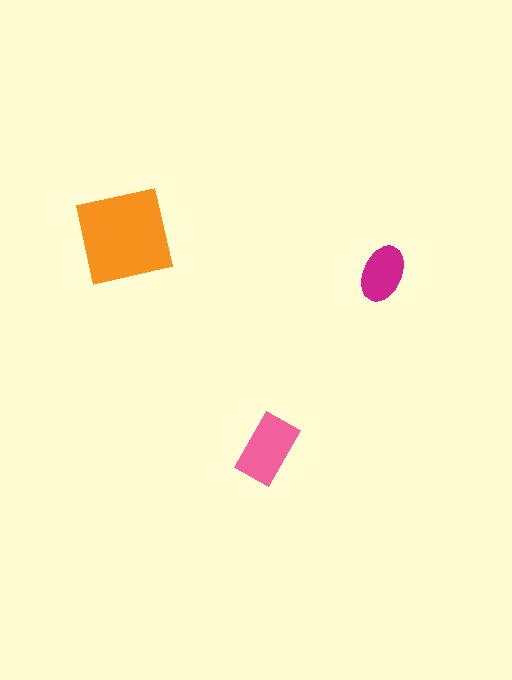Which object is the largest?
The orange square.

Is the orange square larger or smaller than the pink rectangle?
Larger.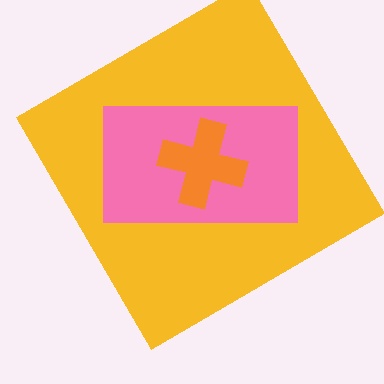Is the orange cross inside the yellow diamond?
Yes.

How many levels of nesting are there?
3.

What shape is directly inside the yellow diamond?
The pink rectangle.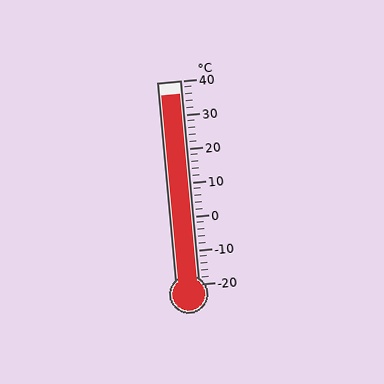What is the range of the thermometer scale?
The thermometer scale ranges from -20°C to 40°C.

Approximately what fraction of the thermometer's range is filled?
The thermometer is filled to approximately 95% of its range.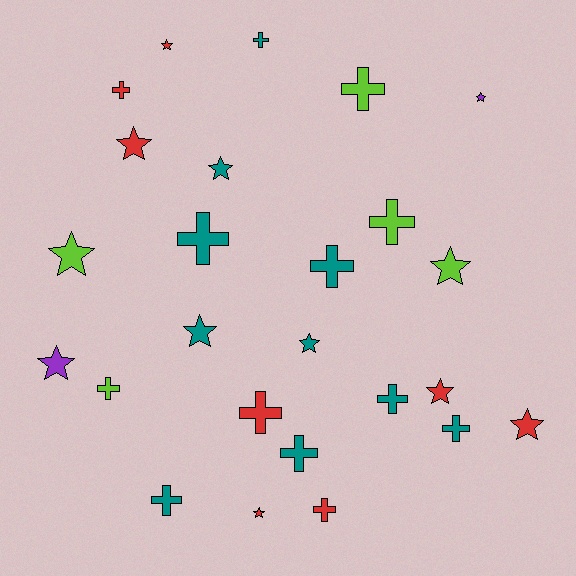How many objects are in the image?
There are 25 objects.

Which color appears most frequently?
Teal, with 10 objects.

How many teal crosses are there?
There are 7 teal crosses.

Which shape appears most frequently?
Cross, with 13 objects.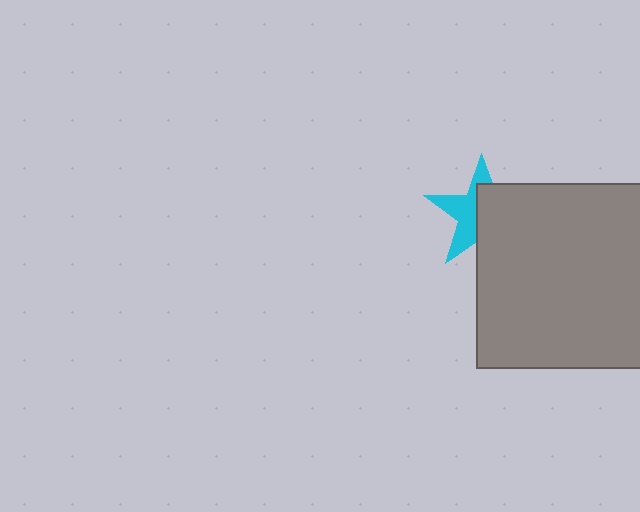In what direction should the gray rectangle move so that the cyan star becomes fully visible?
The gray rectangle should move right. That is the shortest direction to clear the overlap and leave the cyan star fully visible.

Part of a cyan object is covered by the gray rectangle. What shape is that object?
It is a star.